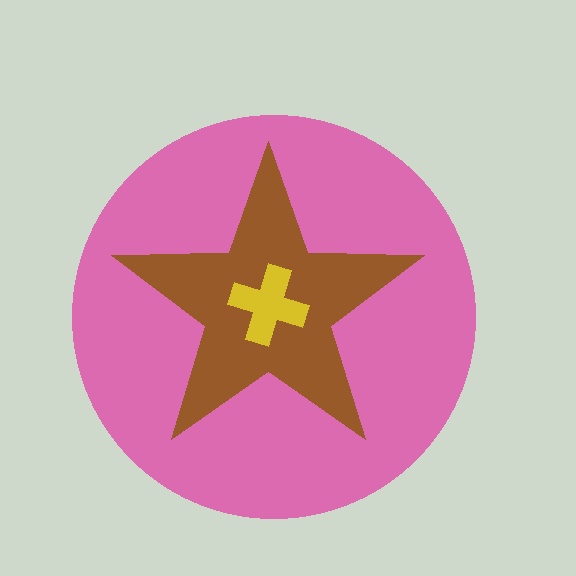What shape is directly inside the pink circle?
The brown star.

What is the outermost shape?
The pink circle.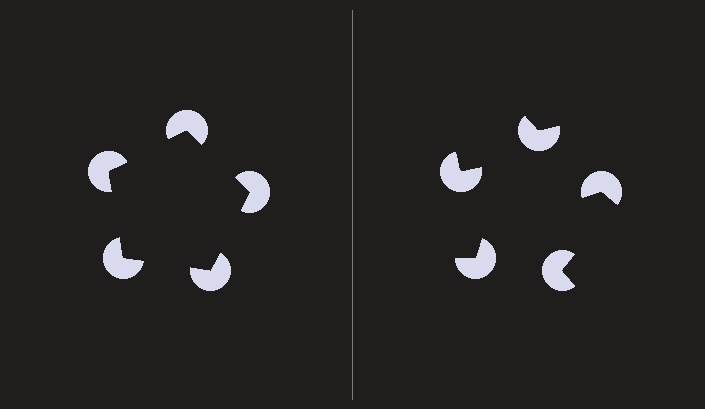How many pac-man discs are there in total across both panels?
10 — 5 on each side.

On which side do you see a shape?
An illusory pentagon appears on the left side. On the right side the wedge cuts are rotated, so no coherent shape forms.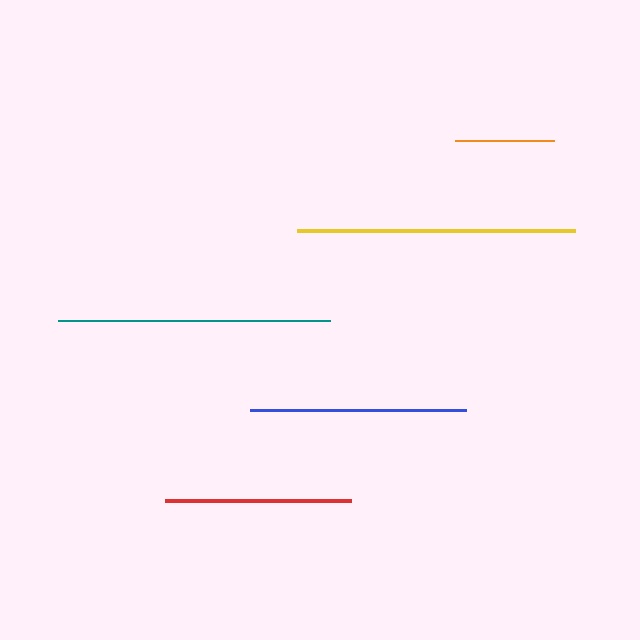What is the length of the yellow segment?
The yellow segment is approximately 278 pixels long.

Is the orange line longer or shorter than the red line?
The red line is longer than the orange line.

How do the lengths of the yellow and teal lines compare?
The yellow and teal lines are approximately the same length.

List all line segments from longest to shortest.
From longest to shortest: yellow, teal, blue, red, orange.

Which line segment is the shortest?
The orange line is the shortest at approximately 98 pixels.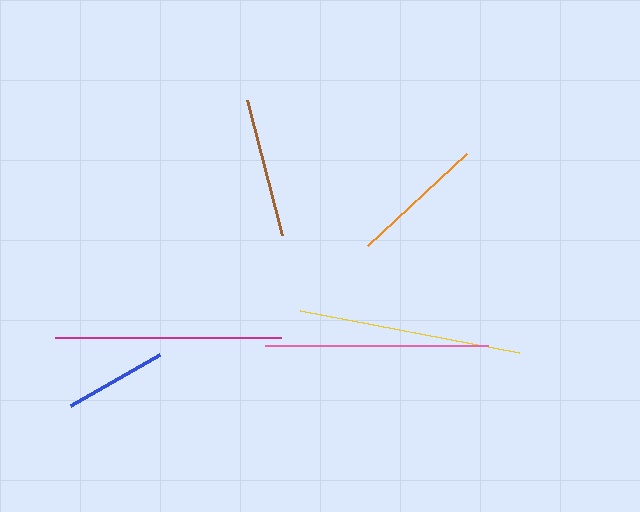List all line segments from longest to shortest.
From longest to shortest: magenta, yellow, pink, brown, orange, blue.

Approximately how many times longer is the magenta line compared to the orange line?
The magenta line is approximately 1.7 times the length of the orange line.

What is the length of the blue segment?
The blue segment is approximately 103 pixels long.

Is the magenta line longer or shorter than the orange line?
The magenta line is longer than the orange line.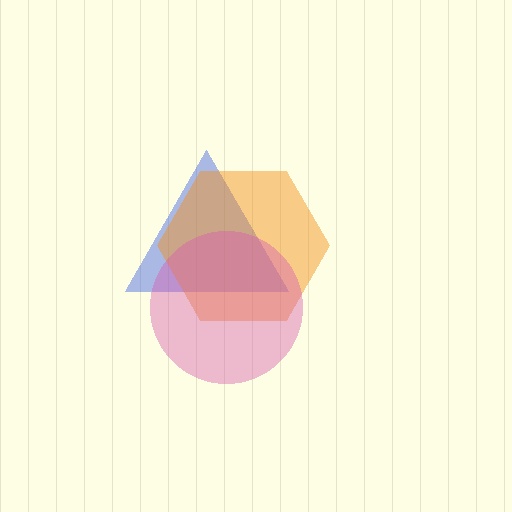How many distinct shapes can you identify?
There are 3 distinct shapes: a blue triangle, an orange hexagon, a pink circle.